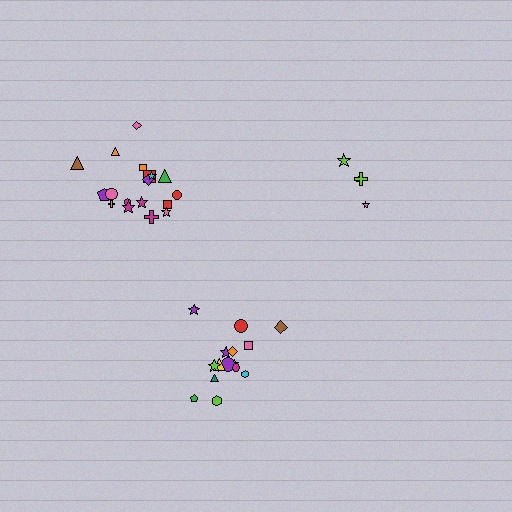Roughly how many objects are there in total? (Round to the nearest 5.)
Roughly 35 objects in total.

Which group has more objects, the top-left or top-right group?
The top-left group.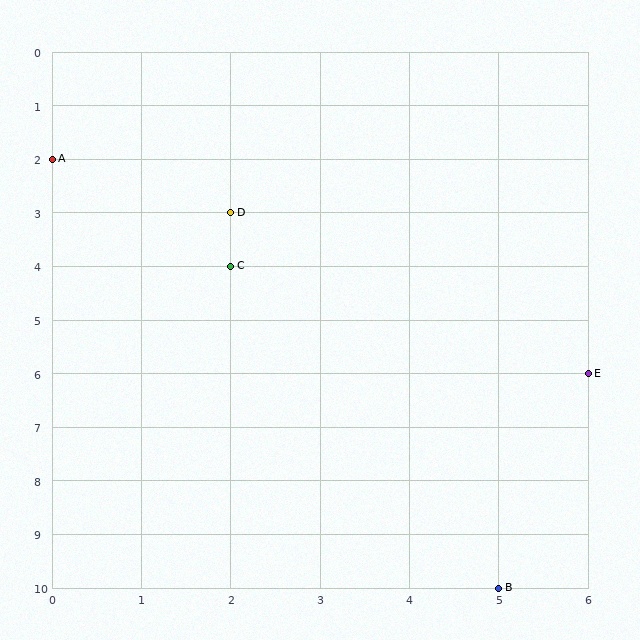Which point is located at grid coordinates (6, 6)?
Point E is at (6, 6).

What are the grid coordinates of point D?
Point D is at grid coordinates (2, 3).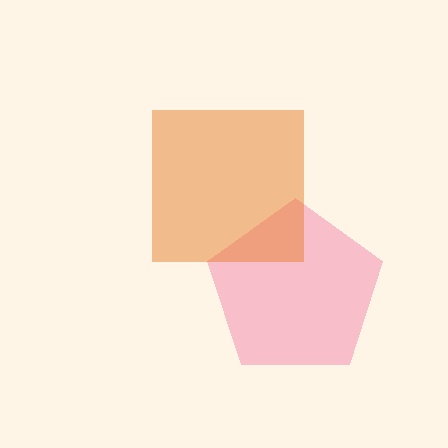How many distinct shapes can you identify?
There are 2 distinct shapes: a pink pentagon, an orange square.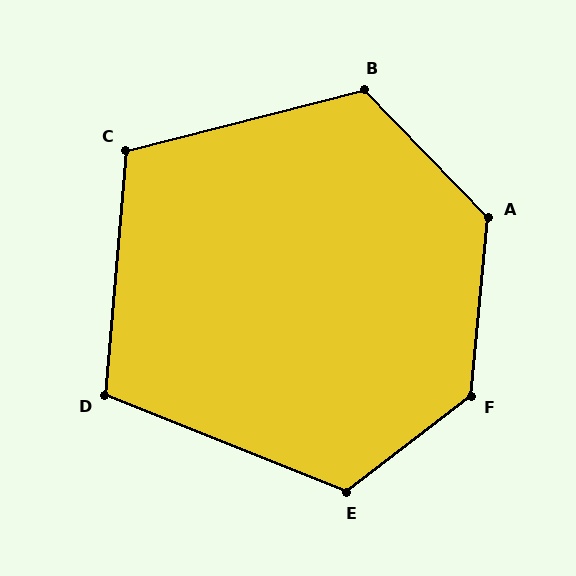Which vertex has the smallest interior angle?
D, at approximately 107 degrees.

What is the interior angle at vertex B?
Approximately 120 degrees (obtuse).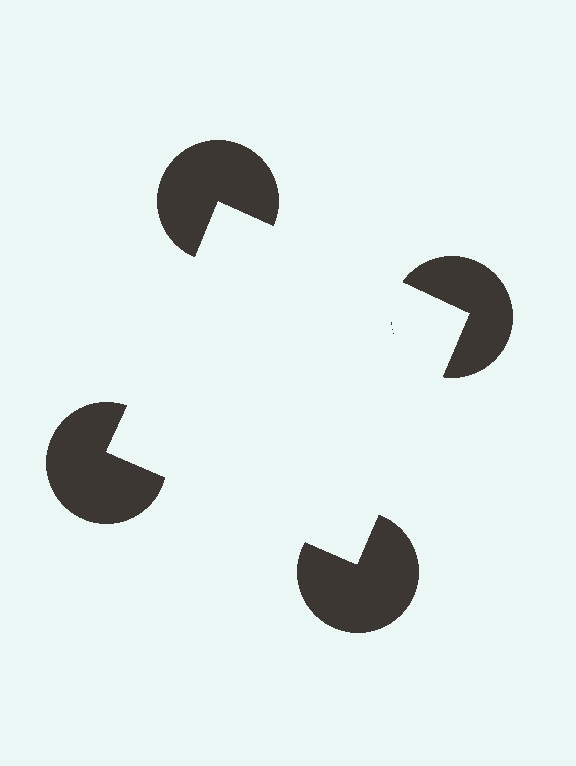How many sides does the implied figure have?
4 sides.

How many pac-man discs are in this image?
There are 4 — one at each vertex of the illusory square.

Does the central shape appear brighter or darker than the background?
It typically appears slightly brighter than the background, even though no actual brightness change is drawn.